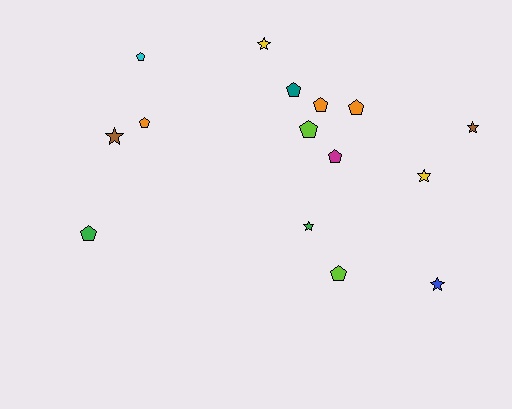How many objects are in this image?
There are 15 objects.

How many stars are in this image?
There are 6 stars.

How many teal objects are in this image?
There is 1 teal object.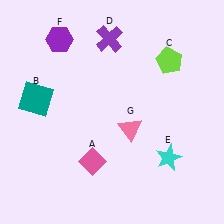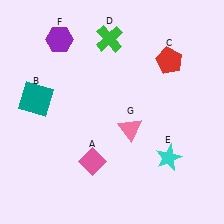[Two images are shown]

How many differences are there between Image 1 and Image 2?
There are 2 differences between the two images.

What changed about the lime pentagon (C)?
In Image 1, C is lime. In Image 2, it changed to red.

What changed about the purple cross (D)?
In Image 1, D is purple. In Image 2, it changed to green.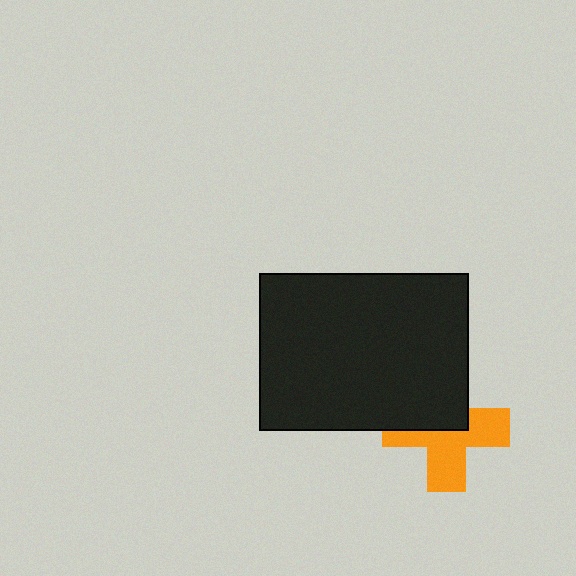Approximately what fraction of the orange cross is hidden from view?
Roughly 45% of the orange cross is hidden behind the black rectangle.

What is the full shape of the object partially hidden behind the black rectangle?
The partially hidden object is an orange cross.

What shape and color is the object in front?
The object in front is a black rectangle.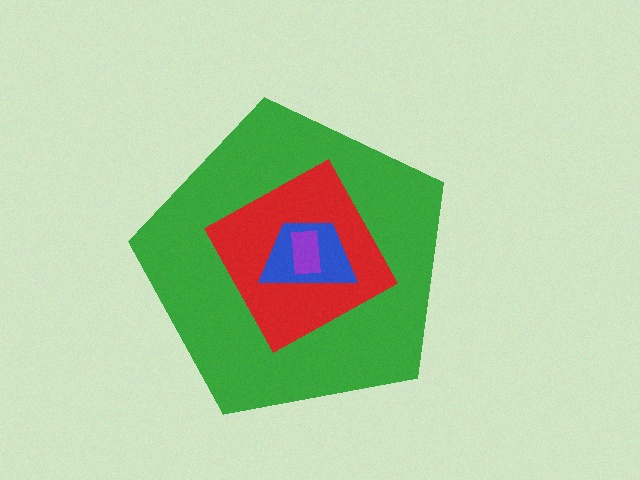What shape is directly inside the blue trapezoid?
The purple rectangle.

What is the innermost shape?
The purple rectangle.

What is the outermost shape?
The green pentagon.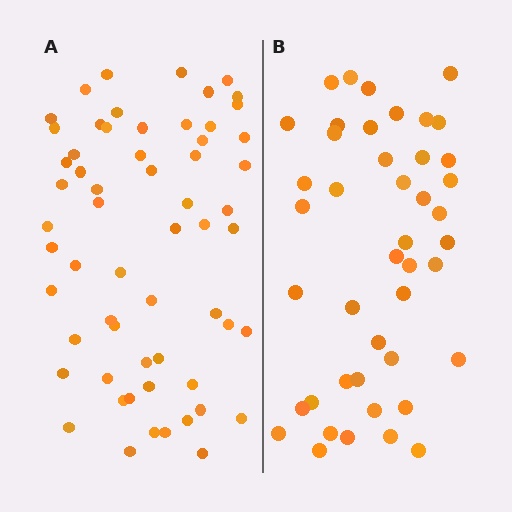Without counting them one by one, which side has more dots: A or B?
Region A (the left region) has more dots.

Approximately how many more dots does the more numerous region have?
Region A has approximately 15 more dots than region B.